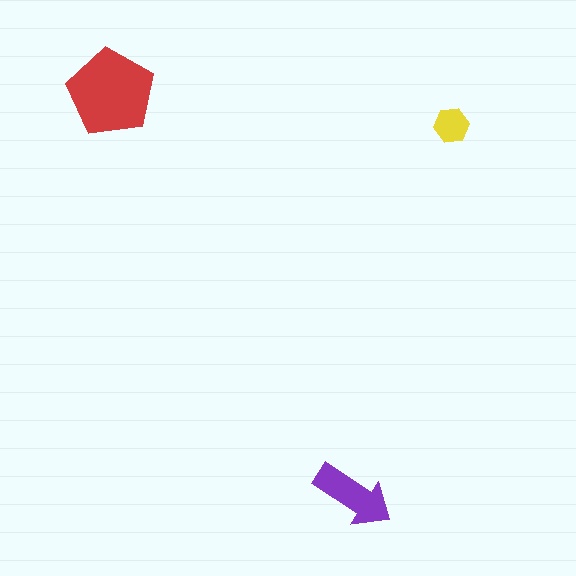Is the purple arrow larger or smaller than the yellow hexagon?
Larger.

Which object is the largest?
The red pentagon.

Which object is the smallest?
The yellow hexagon.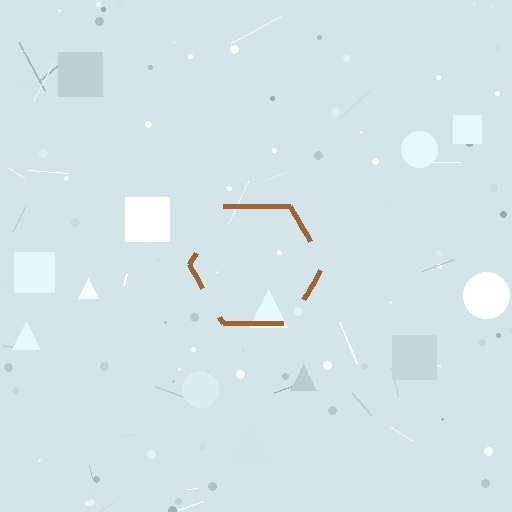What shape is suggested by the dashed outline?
The dashed outline suggests a hexagon.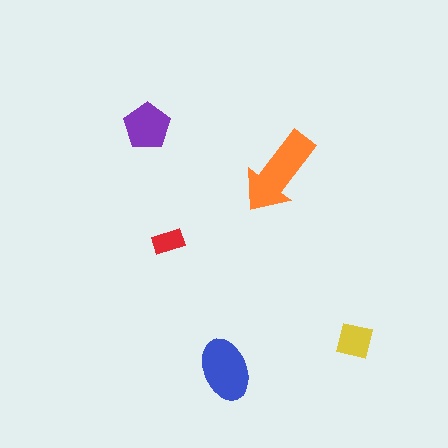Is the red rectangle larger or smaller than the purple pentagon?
Smaller.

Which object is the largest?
The orange arrow.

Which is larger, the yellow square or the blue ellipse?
The blue ellipse.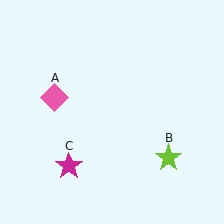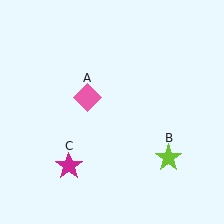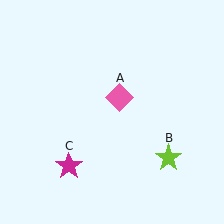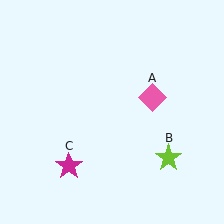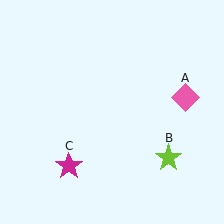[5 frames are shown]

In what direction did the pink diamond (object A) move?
The pink diamond (object A) moved right.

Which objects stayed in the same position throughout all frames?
Lime star (object B) and magenta star (object C) remained stationary.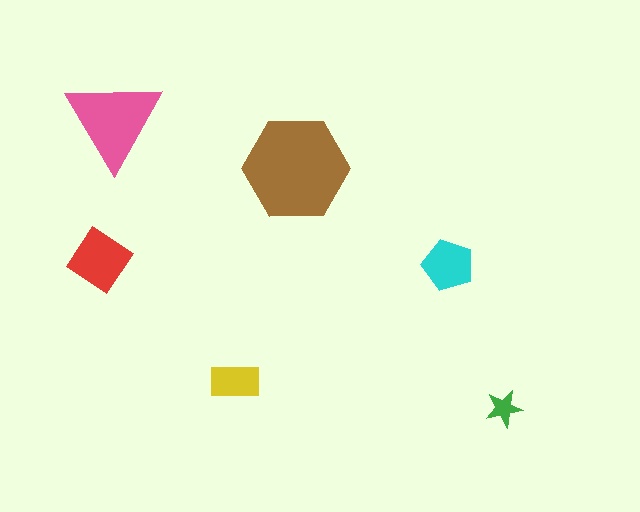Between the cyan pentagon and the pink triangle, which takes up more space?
The pink triangle.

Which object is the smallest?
The green star.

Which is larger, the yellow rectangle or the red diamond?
The red diamond.